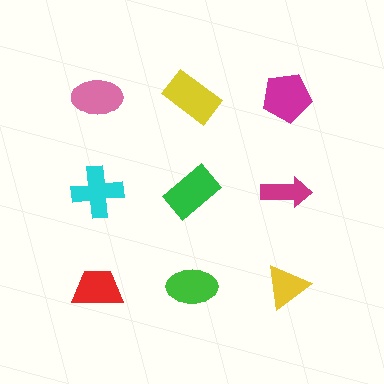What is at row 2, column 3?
A magenta arrow.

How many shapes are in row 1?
3 shapes.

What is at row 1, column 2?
A yellow rectangle.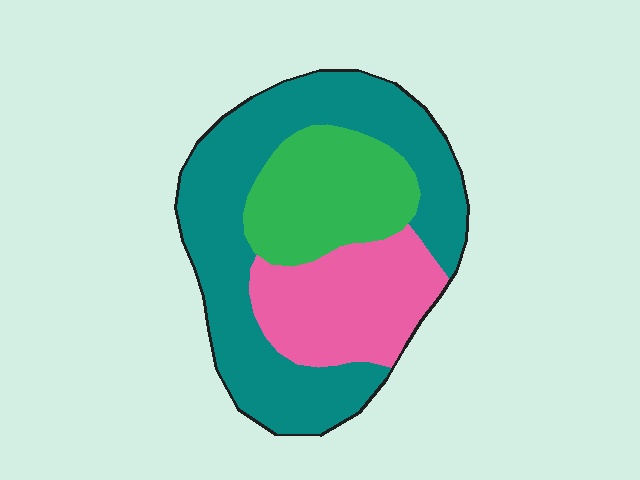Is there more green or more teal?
Teal.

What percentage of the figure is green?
Green covers 23% of the figure.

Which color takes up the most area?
Teal, at roughly 50%.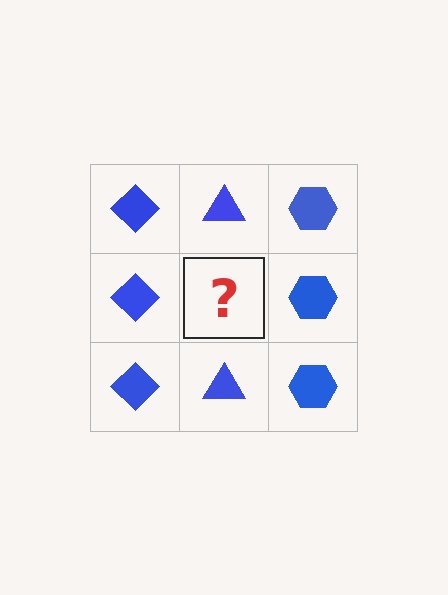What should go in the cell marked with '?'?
The missing cell should contain a blue triangle.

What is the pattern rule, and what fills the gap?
The rule is that each column has a consistent shape. The gap should be filled with a blue triangle.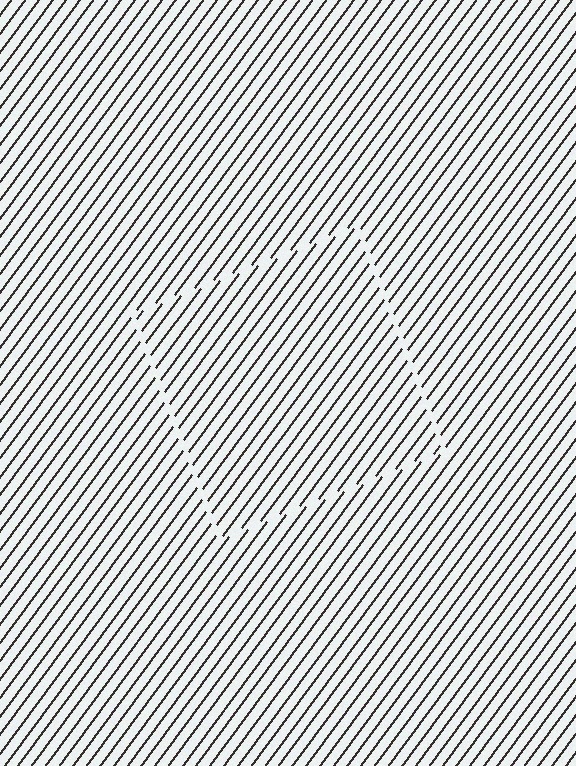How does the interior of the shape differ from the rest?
The interior of the shape contains the same grating, shifted by half a period — the contour is defined by the phase discontinuity where line-ends from the inner and outer gratings abut.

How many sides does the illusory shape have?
4 sides — the line-ends trace a square.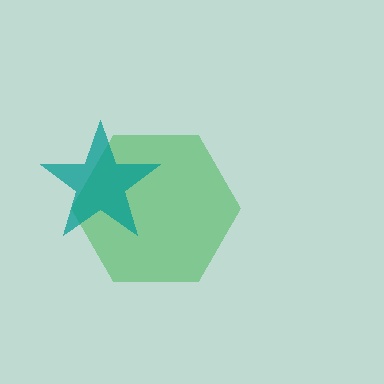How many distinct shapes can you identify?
There are 2 distinct shapes: a green hexagon, a teal star.